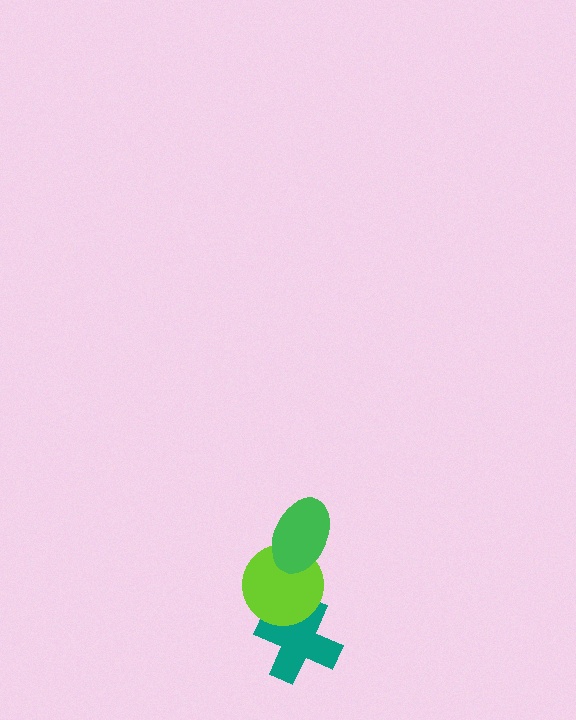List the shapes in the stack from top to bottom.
From top to bottom: the green ellipse, the lime circle, the teal cross.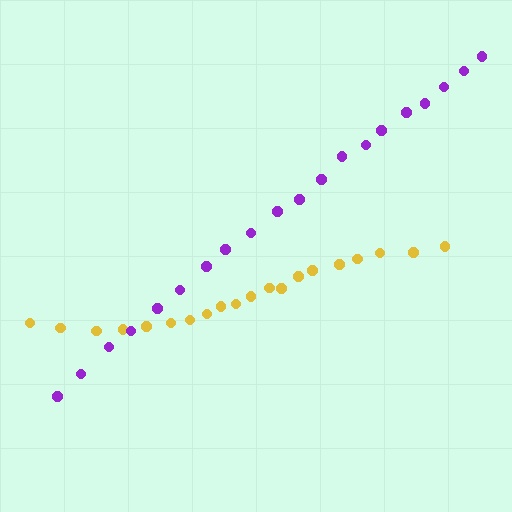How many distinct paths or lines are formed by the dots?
There are 2 distinct paths.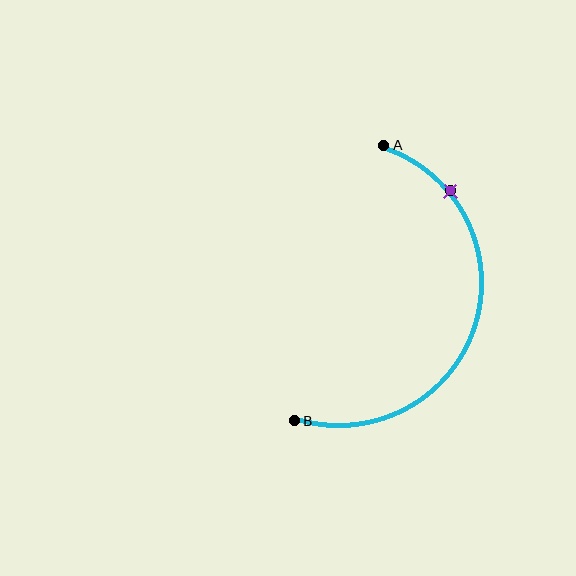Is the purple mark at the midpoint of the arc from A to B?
No. The purple mark lies on the arc but is closer to endpoint A. The arc midpoint would be at the point on the curve equidistant along the arc from both A and B.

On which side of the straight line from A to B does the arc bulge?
The arc bulges to the right of the straight line connecting A and B.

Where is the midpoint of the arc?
The arc midpoint is the point on the curve farthest from the straight line joining A and B. It sits to the right of that line.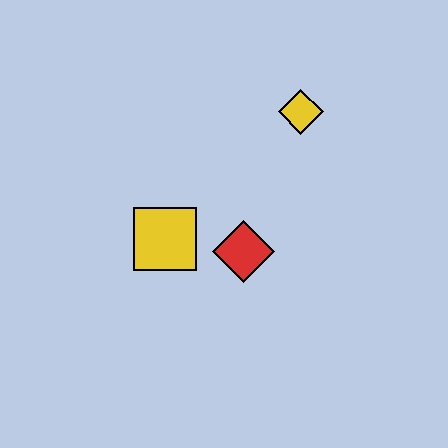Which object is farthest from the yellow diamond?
The yellow square is farthest from the yellow diamond.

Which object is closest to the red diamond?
The yellow square is closest to the red diamond.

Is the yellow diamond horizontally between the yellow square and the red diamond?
No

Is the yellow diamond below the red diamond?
No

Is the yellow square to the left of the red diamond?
Yes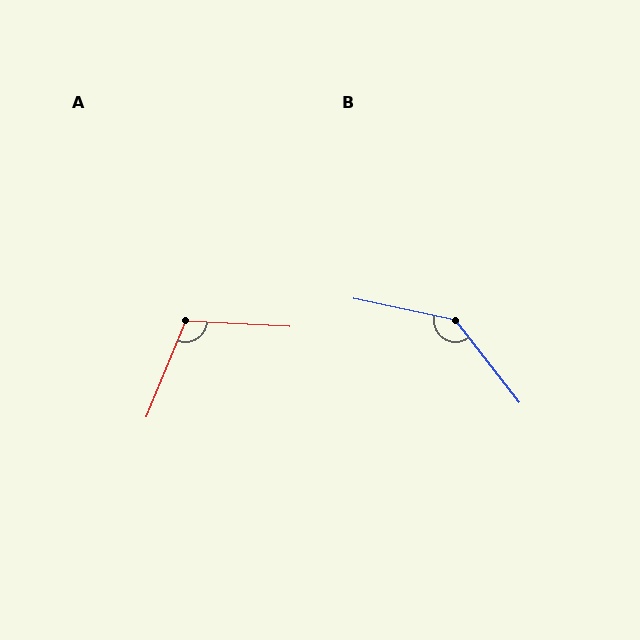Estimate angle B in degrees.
Approximately 140 degrees.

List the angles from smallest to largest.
A (110°), B (140°).